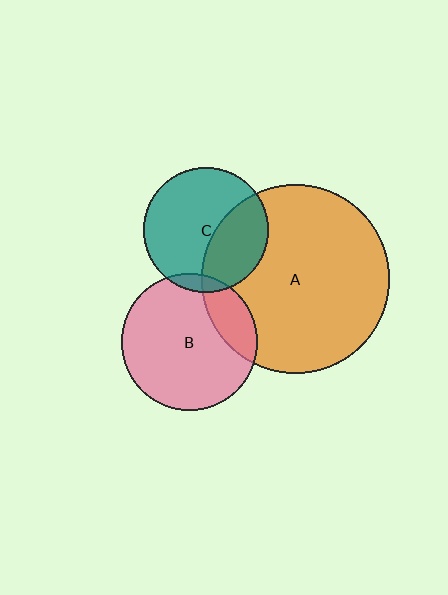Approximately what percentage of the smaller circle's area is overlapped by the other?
Approximately 20%.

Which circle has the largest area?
Circle A (orange).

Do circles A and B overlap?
Yes.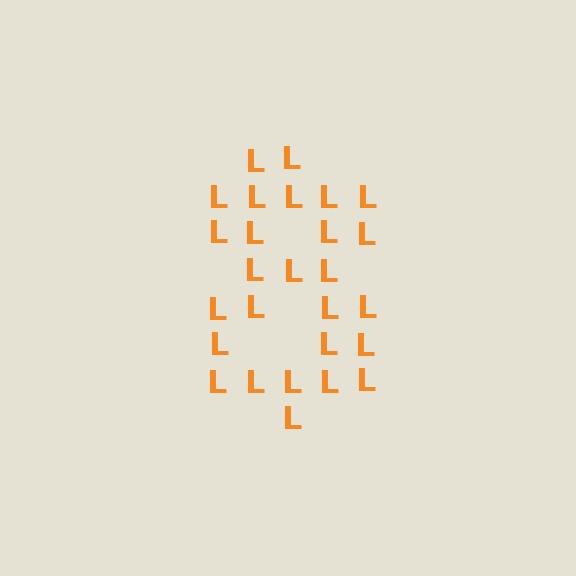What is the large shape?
The large shape is the digit 8.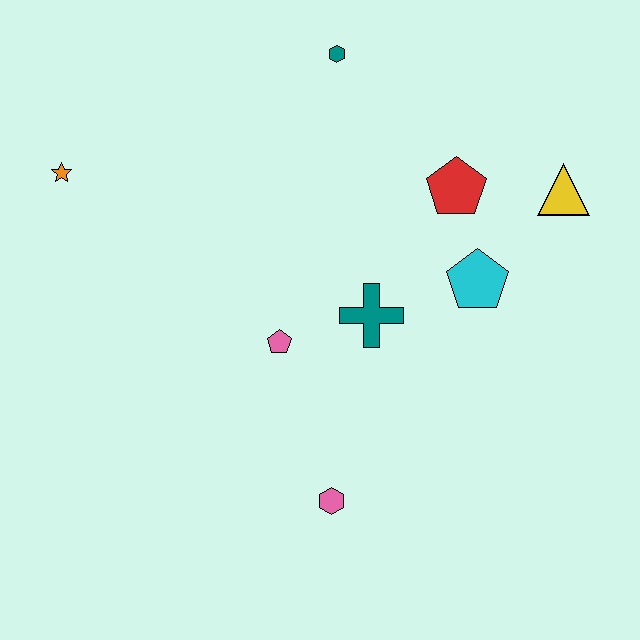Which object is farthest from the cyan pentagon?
The orange star is farthest from the cyan pentagon.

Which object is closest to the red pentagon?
The cyan pentagon is closest to the red pentagon.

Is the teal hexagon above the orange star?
Yes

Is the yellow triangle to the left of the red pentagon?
No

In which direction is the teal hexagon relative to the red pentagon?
The teal hexagon is above the red pentagon.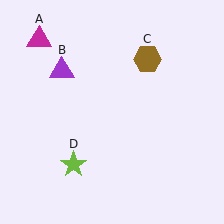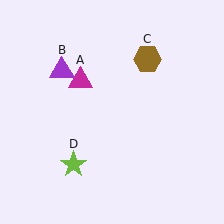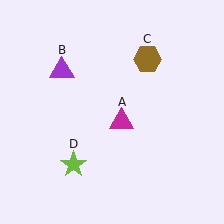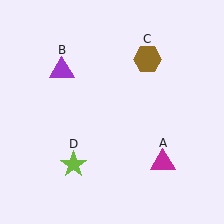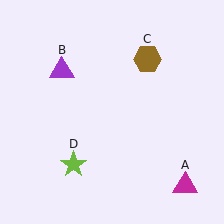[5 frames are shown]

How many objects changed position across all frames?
1 object changed position: magenta triangle (object A).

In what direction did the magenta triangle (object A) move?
The magenta triangle (object A) moved down and to the right.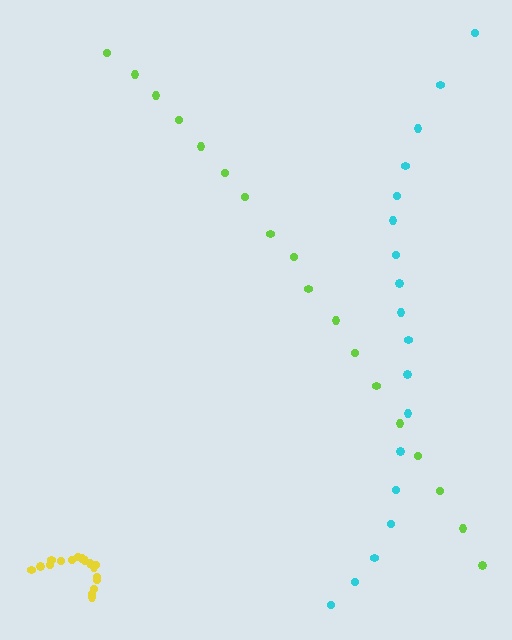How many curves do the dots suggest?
There are 3 distinct paths.